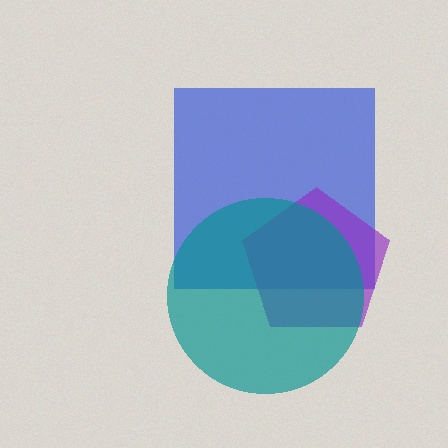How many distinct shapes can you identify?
There are 3 distinct shapes: a blue square, a purple pentagon, a teal circle.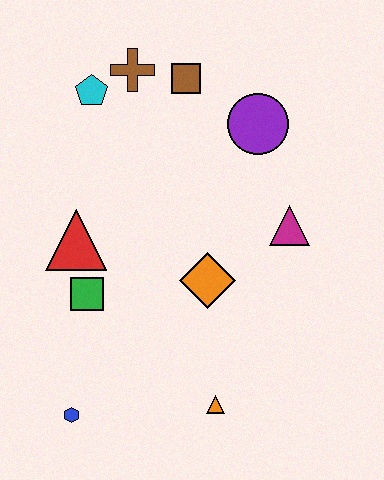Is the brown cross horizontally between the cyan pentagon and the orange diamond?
Yes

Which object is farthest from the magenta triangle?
The blue hexagon is farthest from the magenta triangle.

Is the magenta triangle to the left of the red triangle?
No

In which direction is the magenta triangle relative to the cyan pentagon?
The magenta triangle is to the right of the cyan pentagon.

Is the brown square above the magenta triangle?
Yes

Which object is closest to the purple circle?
The brown square is closest to the purple circle.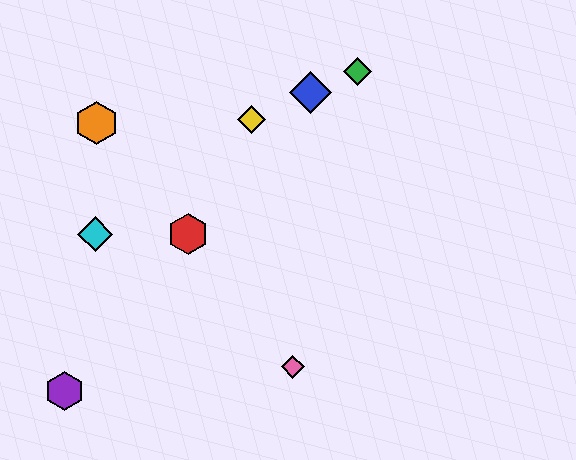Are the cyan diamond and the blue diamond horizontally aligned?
No, the cyan diamond is at y≈234 and the blue diamond is at y≈92.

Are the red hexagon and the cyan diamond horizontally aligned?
Yes, both are at y≈234.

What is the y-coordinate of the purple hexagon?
The purple hexagon is at y≈391.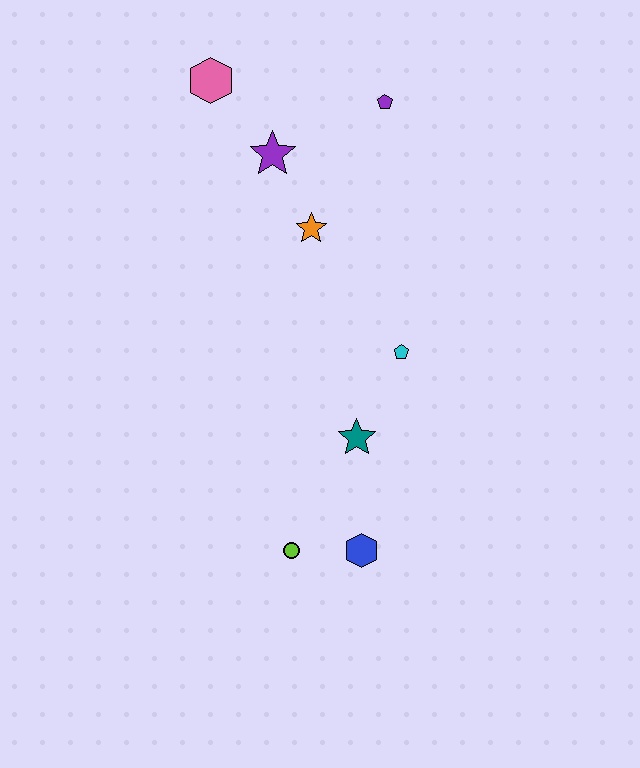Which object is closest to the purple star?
The orange star is closest to the purple star.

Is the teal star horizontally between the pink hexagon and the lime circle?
No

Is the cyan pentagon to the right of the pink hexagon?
Yes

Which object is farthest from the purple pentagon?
The lime circle is farthest from the purple pentagon.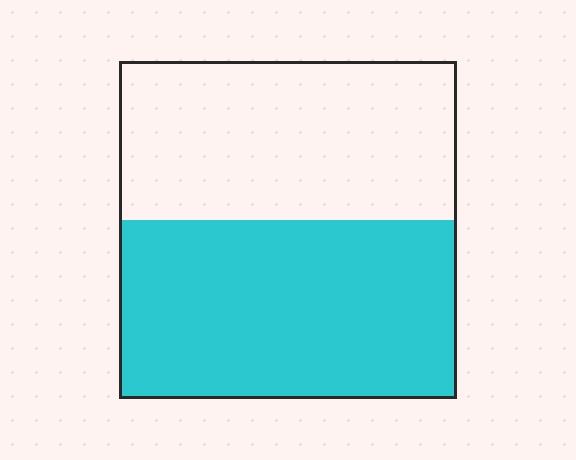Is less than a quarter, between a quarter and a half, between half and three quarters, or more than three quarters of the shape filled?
Between half and three quarters.